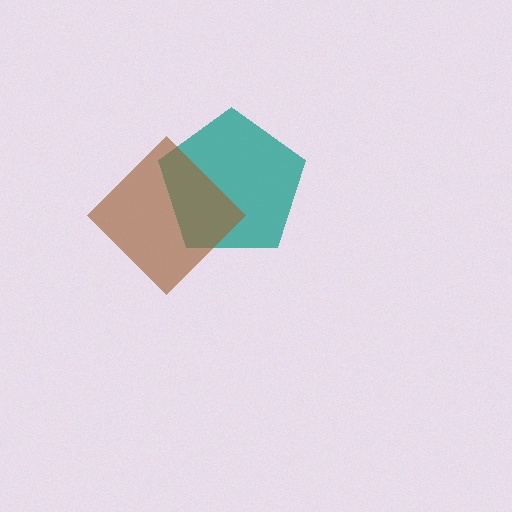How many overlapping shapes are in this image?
There are 2 overlapping shapes in the image.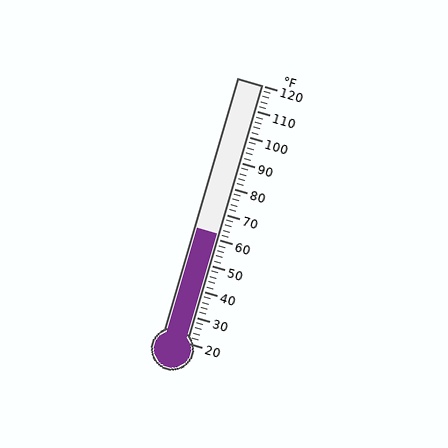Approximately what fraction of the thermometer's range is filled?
The thermometer is filled to approximately 40% of its range.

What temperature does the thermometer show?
The thermometer shows approximately 62°F.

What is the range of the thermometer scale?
The thermometer scale ranges from 20°F to 120°F.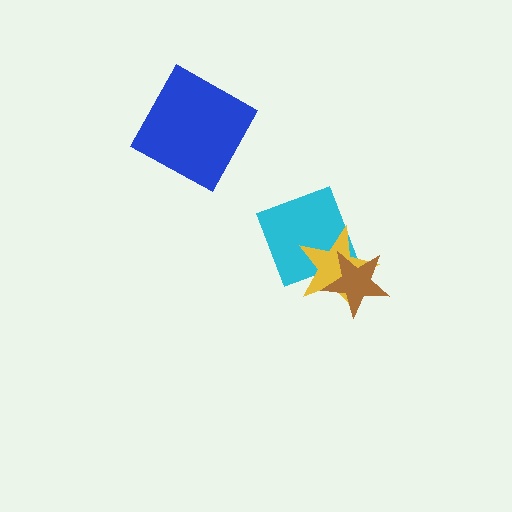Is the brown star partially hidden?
No, no other shape covers it.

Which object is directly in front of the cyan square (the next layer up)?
The yellow star is directly in front of the cyan square.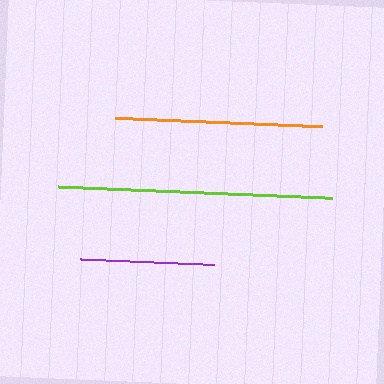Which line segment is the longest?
The lime line is the longest at approximately 274 pixels.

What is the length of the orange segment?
The orange segment is approximately 208 pixels long.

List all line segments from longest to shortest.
From longest to shortest: lime, orange, purple.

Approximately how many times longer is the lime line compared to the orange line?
The lime line is approximately 1.3 times the length of the orange line.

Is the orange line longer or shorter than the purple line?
The orange line is longer than the purple line.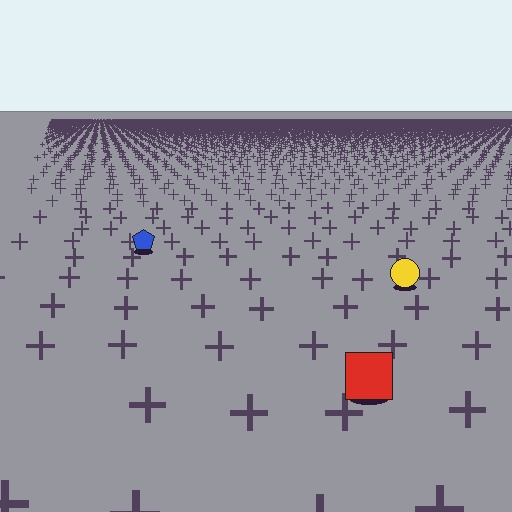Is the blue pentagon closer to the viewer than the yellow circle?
No. The yellow circle is closer — you can tell from the texture gradient: the ground texture is coarser near it.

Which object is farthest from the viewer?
The blue pentagon is farthest from the viewer. It appears smaller and the ground texture around it is denser.